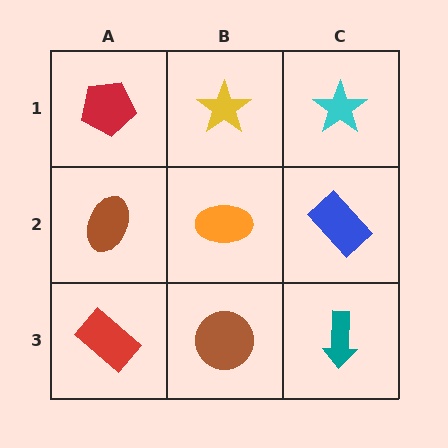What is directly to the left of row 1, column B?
A red pentagon.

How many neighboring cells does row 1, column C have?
2.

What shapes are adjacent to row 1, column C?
A blue rectangle (row 2, column C), a yellow star (row 1, column B).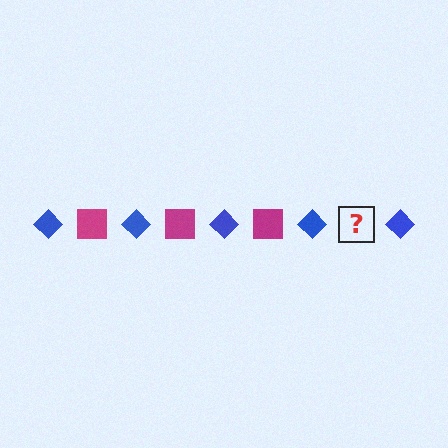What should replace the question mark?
The question mark should be replaced with a magenta square.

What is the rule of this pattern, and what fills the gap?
The rule is that the pattern alternates between blue diamond and magenta square. The gap should be filled with a magenta square.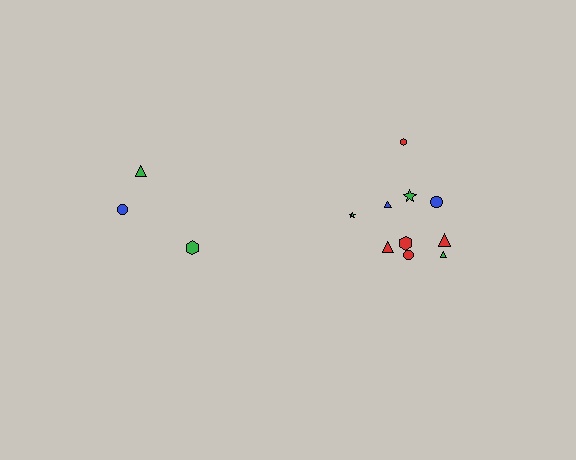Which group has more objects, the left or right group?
The right group.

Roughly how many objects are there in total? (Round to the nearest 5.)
Roughly 15 objects in total.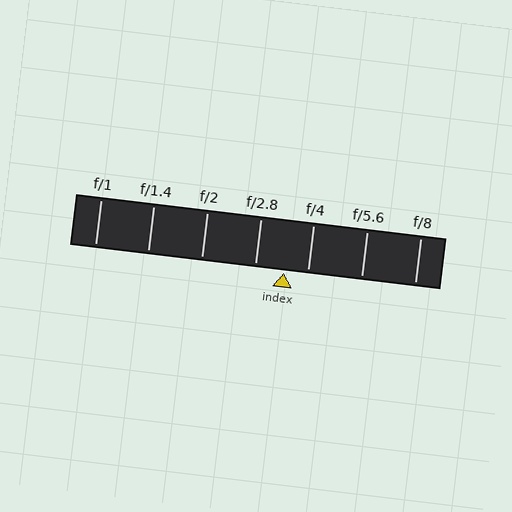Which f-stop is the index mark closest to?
The index mark is closest to f/4.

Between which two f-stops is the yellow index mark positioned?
The index mark is between f/2.8 and f/4.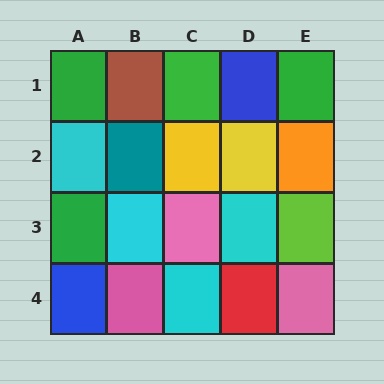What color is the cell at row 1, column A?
Green.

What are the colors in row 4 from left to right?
Blue, pink, cyan, red, pink.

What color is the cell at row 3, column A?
Green.